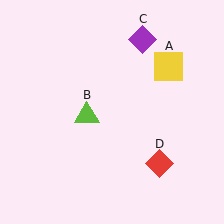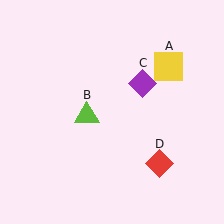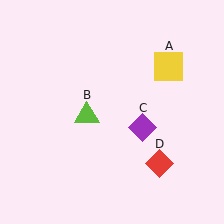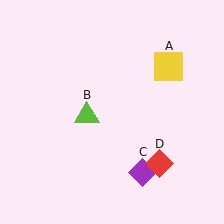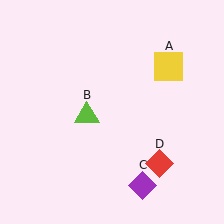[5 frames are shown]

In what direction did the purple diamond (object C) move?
The purple diamond (object C) moved down.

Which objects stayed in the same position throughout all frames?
Yellow square (object A) and lime triangle (object B) and red diamond (object D) remained stationary.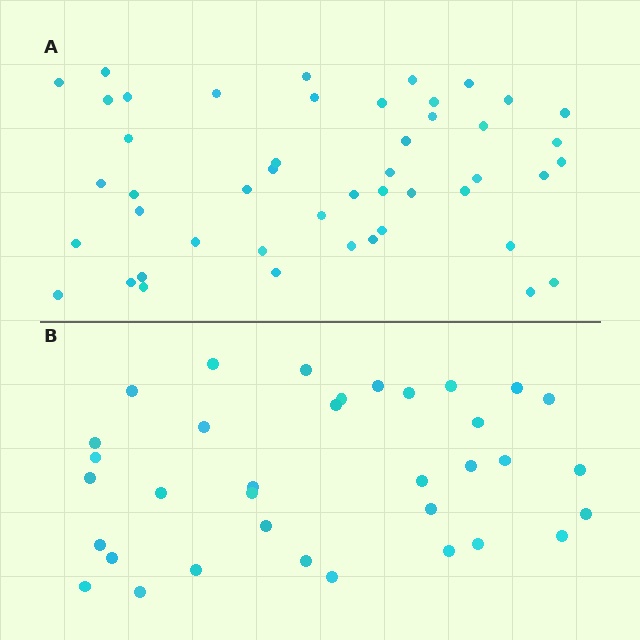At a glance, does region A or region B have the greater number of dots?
Region A (the top region) has more dots.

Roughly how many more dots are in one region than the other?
Region A has roughly 12 or so more dots than region B.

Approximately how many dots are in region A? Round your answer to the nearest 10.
About 50 dots. (The exact count is 47, which rounds to 50.)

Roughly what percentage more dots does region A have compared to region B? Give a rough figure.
About 35% more.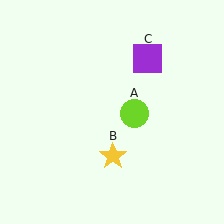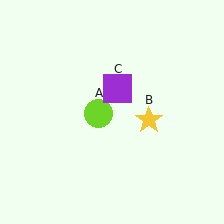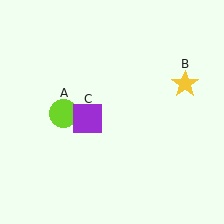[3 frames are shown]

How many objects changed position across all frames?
3 objects changed position: lime circle (object A), yellow star (object B), purple square (object C).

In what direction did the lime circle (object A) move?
The lime circle (object A) moved left.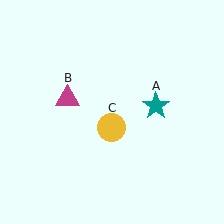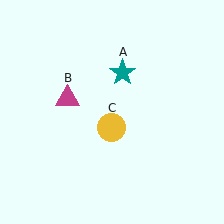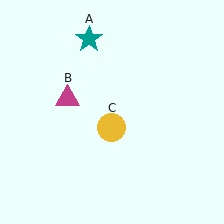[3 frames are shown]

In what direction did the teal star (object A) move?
The teal star (object A) moved up and to the left.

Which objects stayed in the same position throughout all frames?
Magenta triangle (object B) and yellow circle (object C) remained stationary.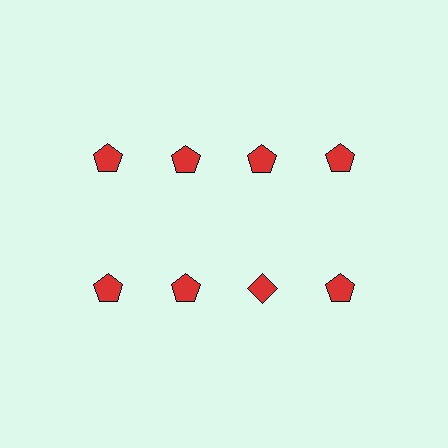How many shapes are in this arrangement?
There are 8 shapes arranged in a grid pattern.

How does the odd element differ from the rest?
It has a different shape: diamond instead of pentagon.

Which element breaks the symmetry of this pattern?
The red diamond in the second row, center column breaks the symmetry. All other shapes are red pentagons.